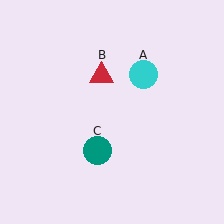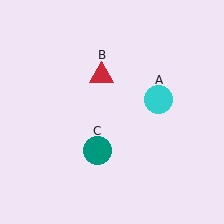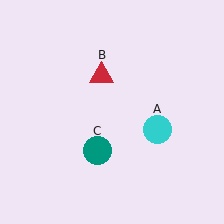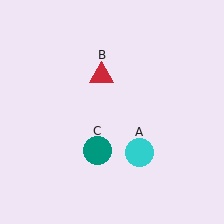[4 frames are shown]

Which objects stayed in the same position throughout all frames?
Red triangle (object B) and teal circle (object C) remained stationary.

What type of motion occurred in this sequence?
The cyan circle (object A) rotated clockwise around the center of the scene.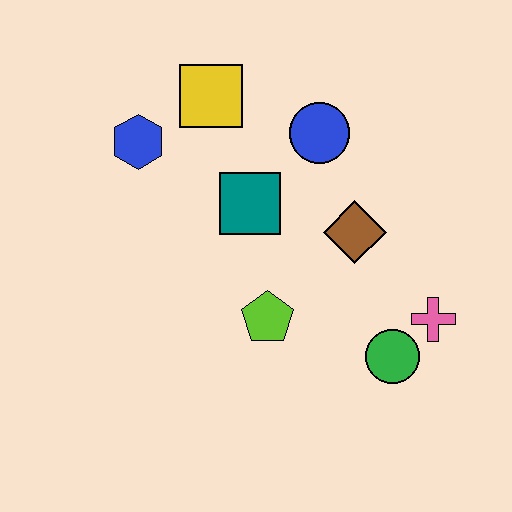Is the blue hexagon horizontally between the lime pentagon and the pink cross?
No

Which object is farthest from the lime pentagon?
The yellow square is farthest from the lime pentagon.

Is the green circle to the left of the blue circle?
No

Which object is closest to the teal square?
The blue circle is closest to the teal square.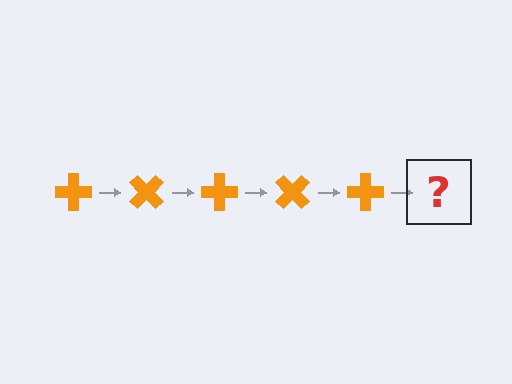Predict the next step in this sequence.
The next step is an orange cross rotated 225 degrees.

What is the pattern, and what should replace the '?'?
The pattern is that the cross rotates 45 degrees each step. The '?' should be an orange cross rotated 225 degrees.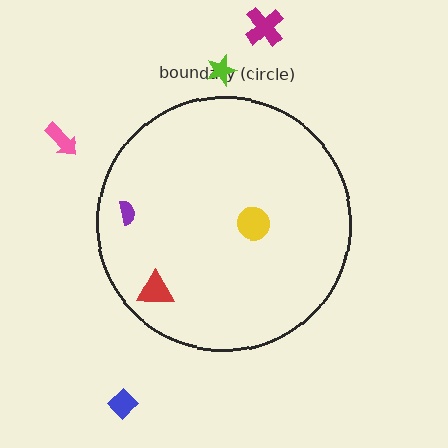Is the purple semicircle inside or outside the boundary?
Inside.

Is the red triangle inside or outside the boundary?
Inside.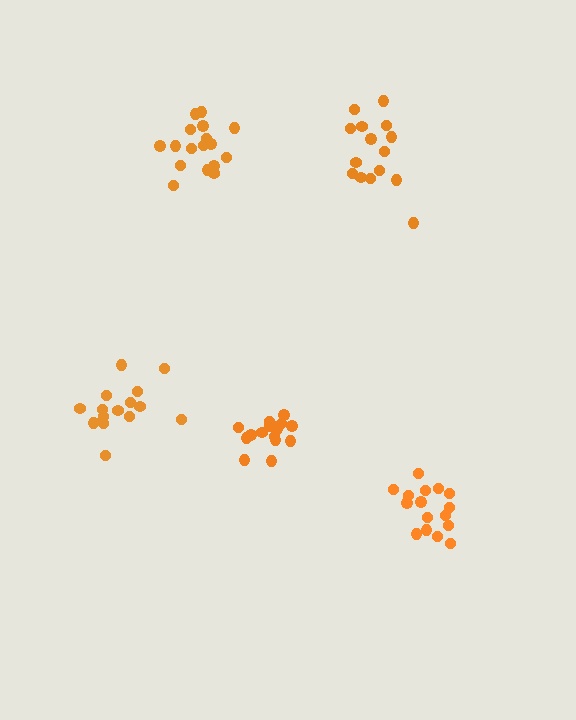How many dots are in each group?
Group 1: 16 dots, Group 2: 15 dots, Group 3: 16 dots, Group 4: 17 dots, Group 5: 16 dots (80 total).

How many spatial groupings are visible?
There are 5 spatial groupings.